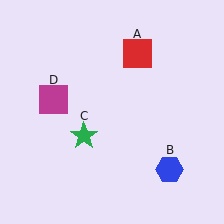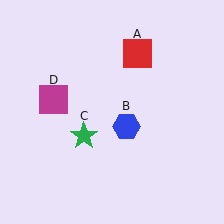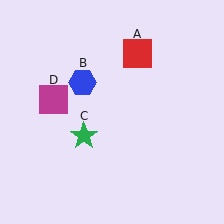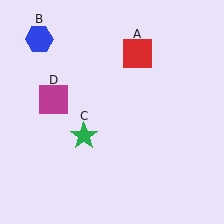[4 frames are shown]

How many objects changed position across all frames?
1 object changed position: blue hexagon (object B).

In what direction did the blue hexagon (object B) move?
The blue hexagon (object B) moved up and to the left.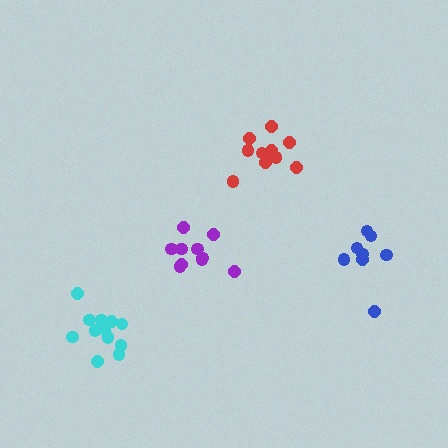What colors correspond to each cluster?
The clusters are colored: red, blue, purple, cyan.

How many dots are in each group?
Group 1: 11 dots, Group 2: 8 dots, Group 3: 10 dots, Group 4: 12 dots (41 total).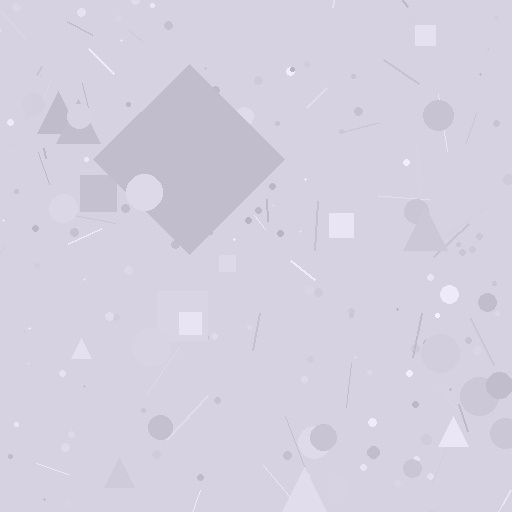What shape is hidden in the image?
A diamond is hidden in the image.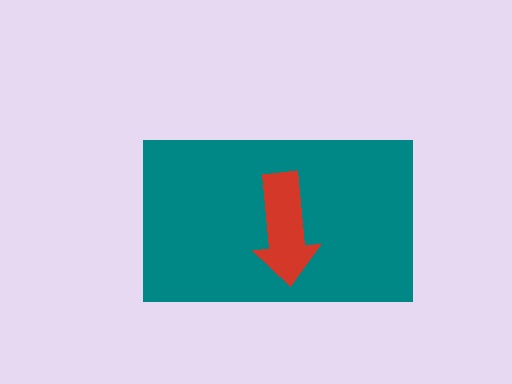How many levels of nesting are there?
2.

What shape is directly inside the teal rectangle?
The red arrow.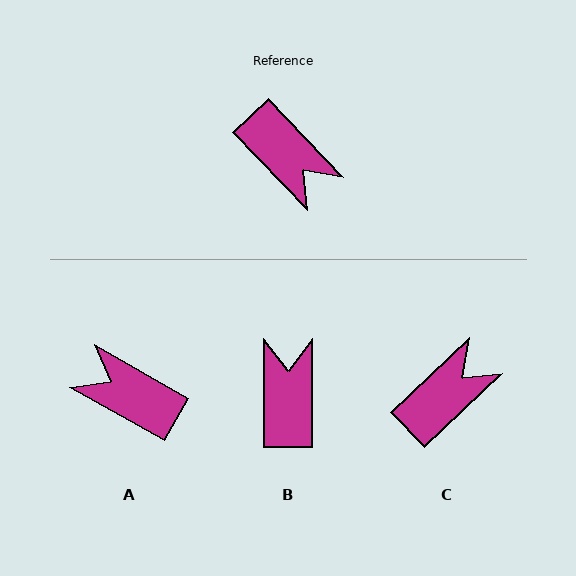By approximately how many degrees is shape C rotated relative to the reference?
Approximately 90 degrees counter-clockwise.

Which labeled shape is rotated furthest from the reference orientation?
A, about 163 degrees away.